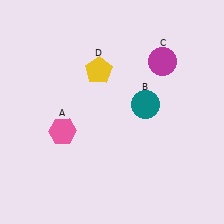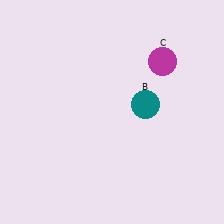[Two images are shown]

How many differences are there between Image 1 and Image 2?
There are 2 differences between the two images.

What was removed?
The pink hexagon (A), the yellow pentagon (D) were removed in Image 2.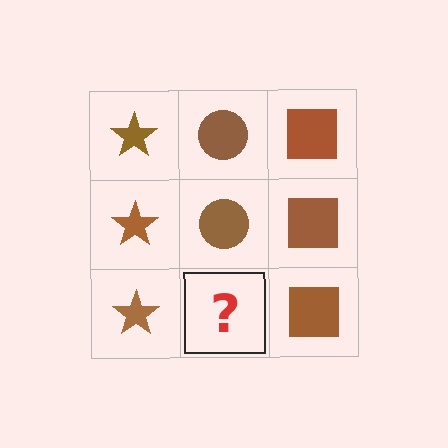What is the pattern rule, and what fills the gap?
The rule is that each column has a consistent shape. The gap should be filled with a brown circle.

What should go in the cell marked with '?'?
The missing cell should contain a brown circle.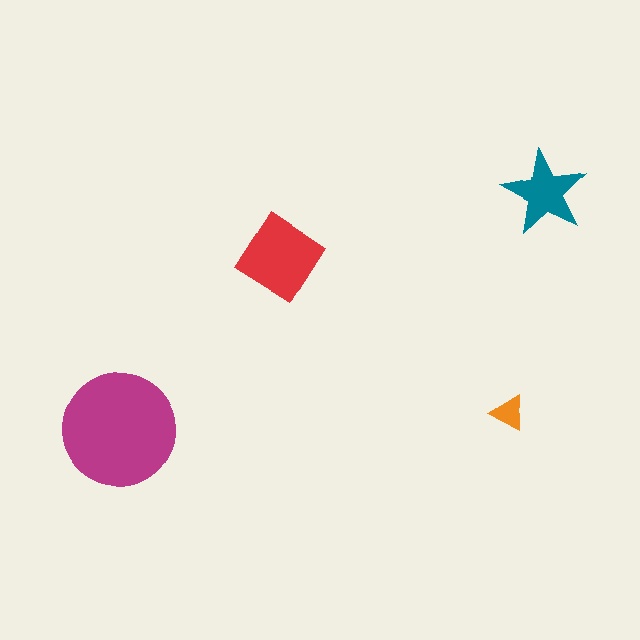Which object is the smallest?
The orange triangle.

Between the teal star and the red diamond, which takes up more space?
The red diamond.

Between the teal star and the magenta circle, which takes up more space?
The magenta circle.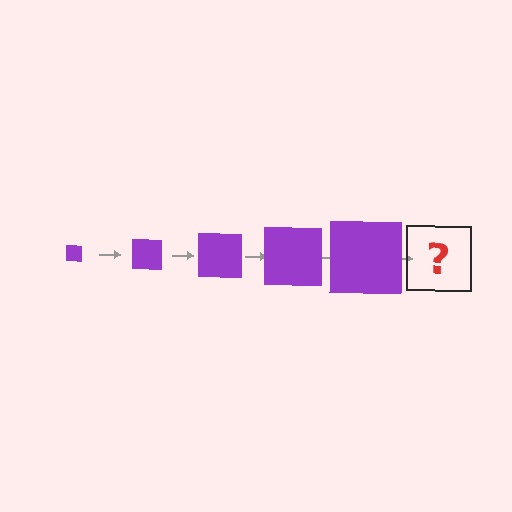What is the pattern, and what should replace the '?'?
The pattern is that the square gets progressively larger each step. The '?' should be a purple square, larger than the previous one.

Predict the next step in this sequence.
The next step is a purple square, larger than the previous one.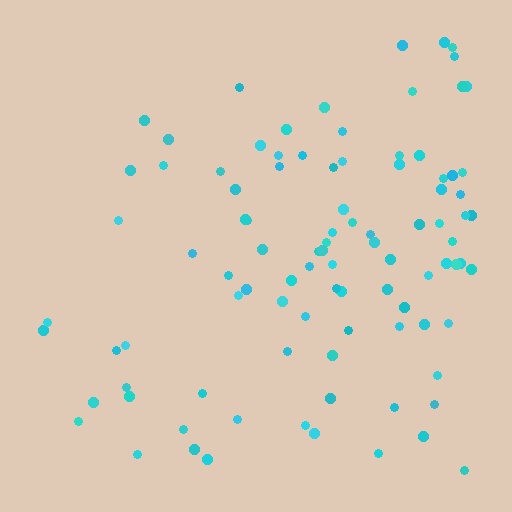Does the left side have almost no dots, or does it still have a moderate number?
Still a moderate number, just noticeably fewer than the right.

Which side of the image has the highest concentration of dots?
The right.